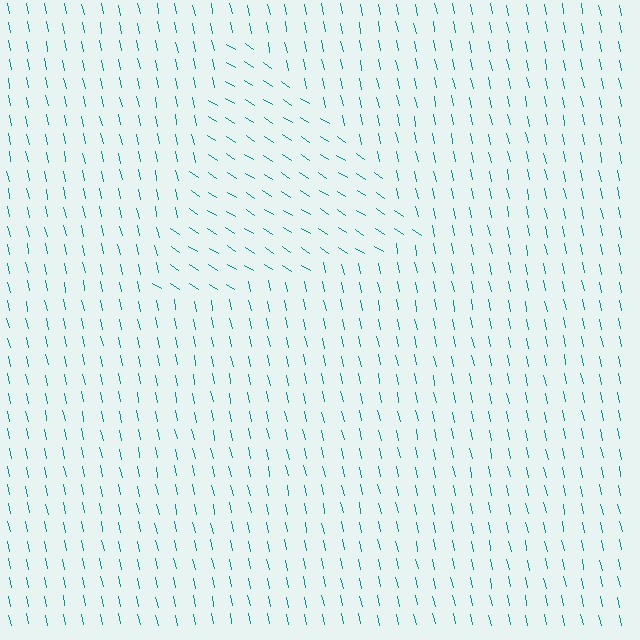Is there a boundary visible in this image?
Yes, there is a texture boundary formed by a change in line orientation.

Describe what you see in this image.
The image is filled with small teal line segments. A triangle region in the image has lines oriented differently from the surrounding lines, creating a visible texture boundary.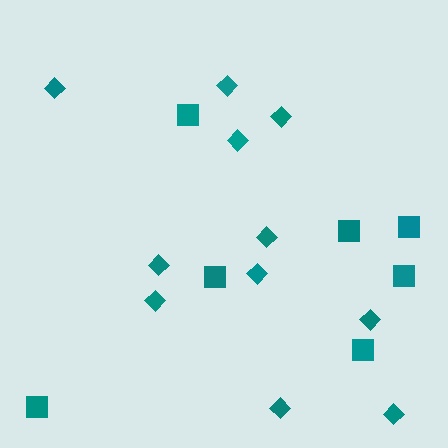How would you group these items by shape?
There are 2 groups: one group of squares (7) and one group of diamonds (11).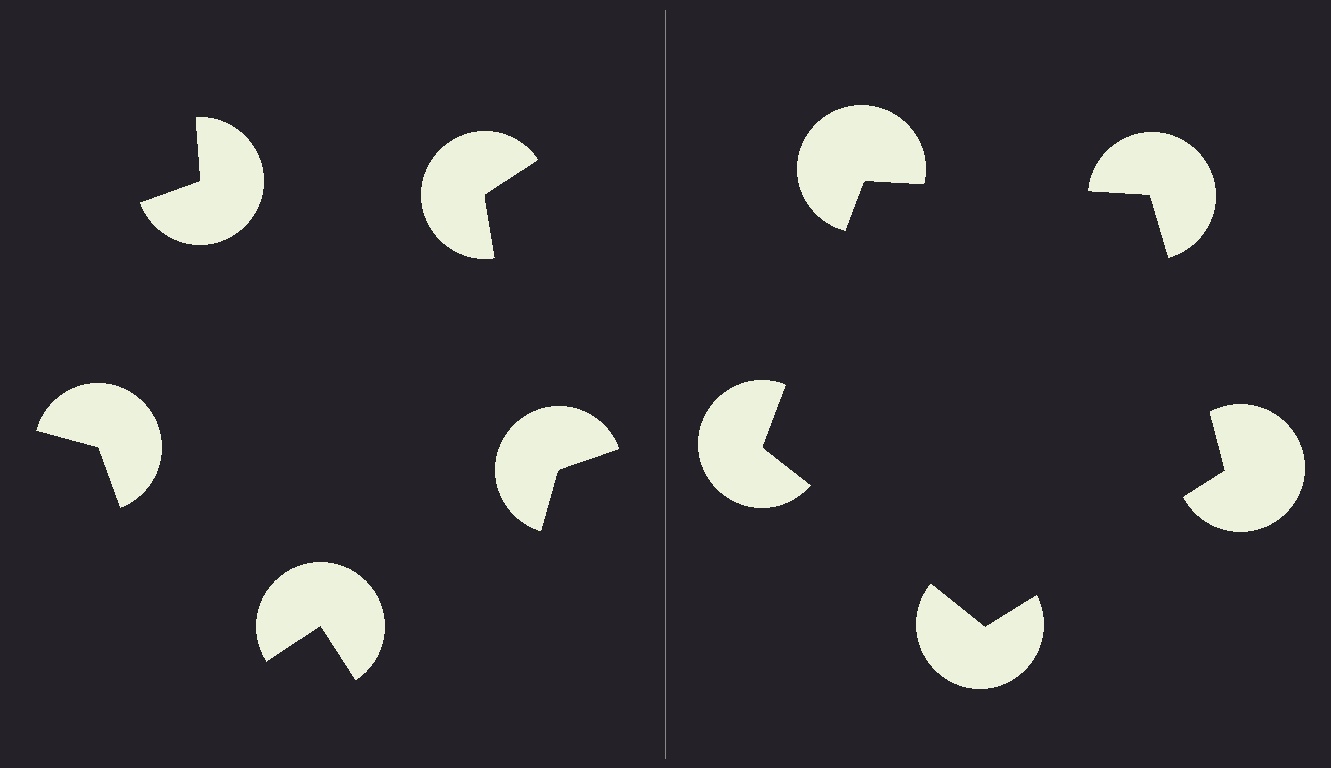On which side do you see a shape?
An illusory pentagon appears on the right side. On the left side the wedge cuts are rotated, so no coherent shape forms.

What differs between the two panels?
The pac-man discs are positioned identically on both sides; only the wedge orientations differ. On the right they align to a pentagon; on the left they are misaligned.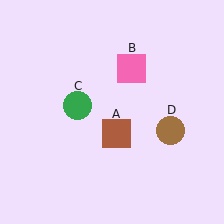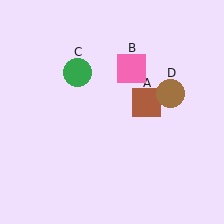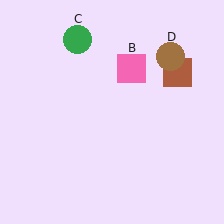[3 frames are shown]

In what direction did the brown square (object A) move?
The brown square (object A) moved up and to the right.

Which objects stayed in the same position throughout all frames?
Pink square (object B) remained stationary.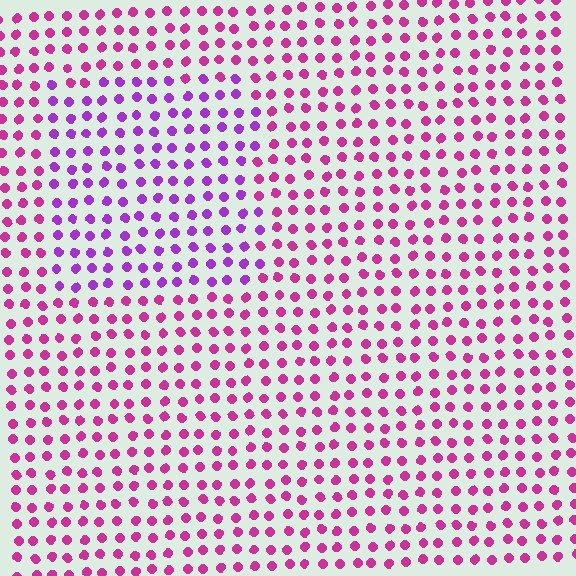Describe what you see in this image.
The image is filled with small magenta elements in a uniform arrangement. A rectangle-shaped region is visible where the elements are tinted to a slightly different hue, forming a subtle color boundary.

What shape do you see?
I see a rectangle.